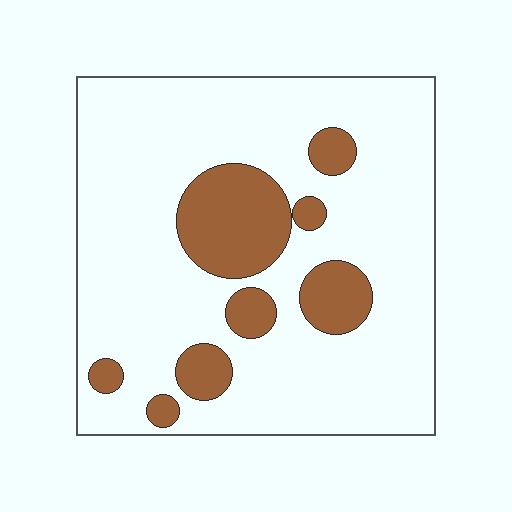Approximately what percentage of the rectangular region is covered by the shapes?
Approximately 20%.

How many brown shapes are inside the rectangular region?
8.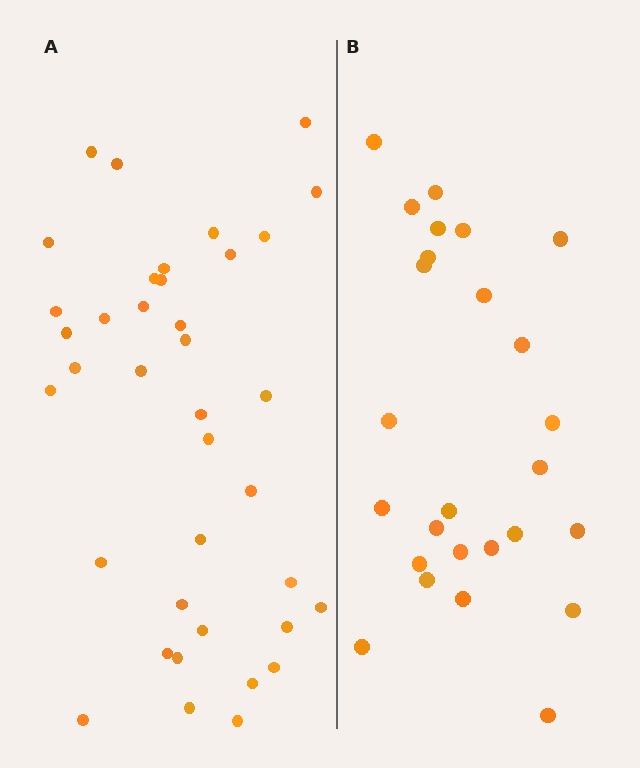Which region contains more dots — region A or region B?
Region A (the left region) has more dots.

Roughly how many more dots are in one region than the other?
Region A has roughly 12 or so more dots than region B.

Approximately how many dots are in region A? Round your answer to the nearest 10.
About 40 dots. (The exact count is 38, which rounds to 40.)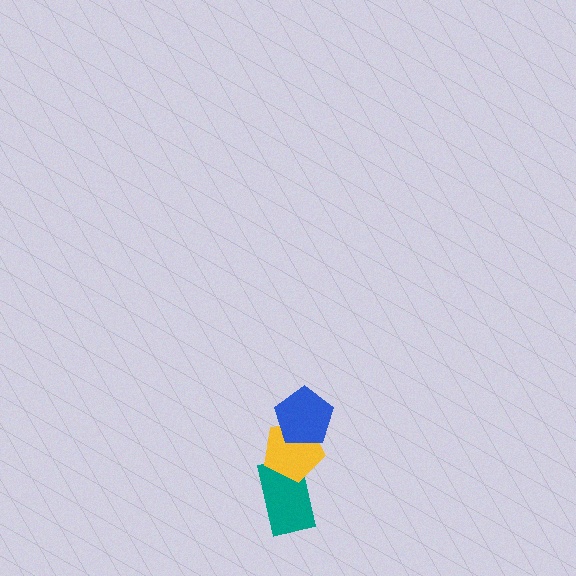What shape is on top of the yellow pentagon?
The blue pentagon is on top of the yellow pentagon.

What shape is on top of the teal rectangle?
The yellow pentagon is on top of the teal rectangle.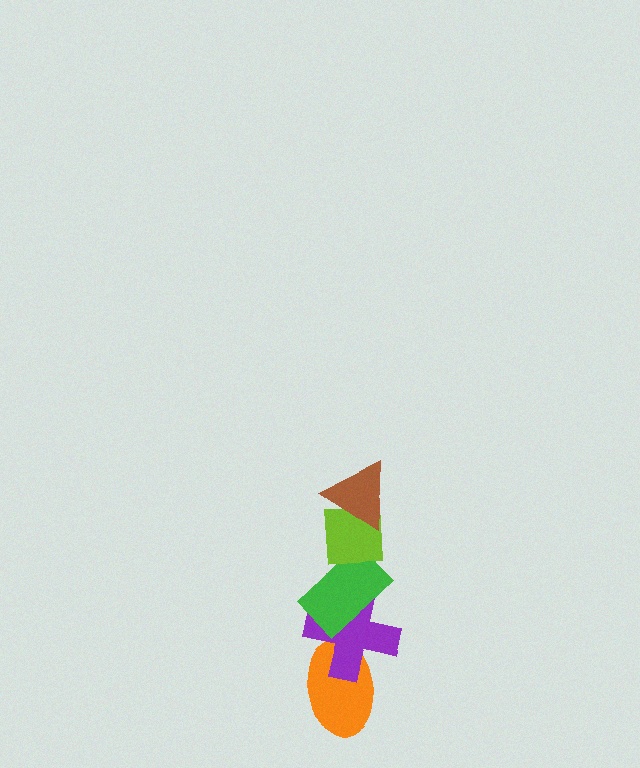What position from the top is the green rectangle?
The green rectangle is 3rd from the top.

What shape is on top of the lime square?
The brown triangle is on top of the lime square.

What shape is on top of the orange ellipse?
The purple cross is on top of the orange ellipse.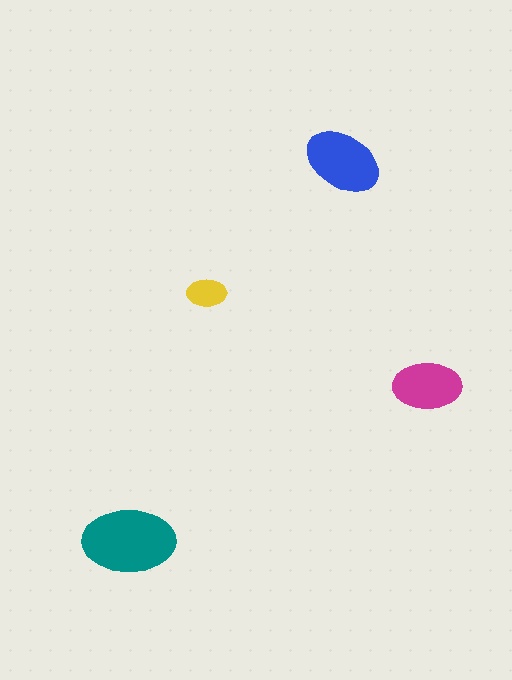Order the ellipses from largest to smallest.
the teal one, the blue one, the magenta one, the yellow one.